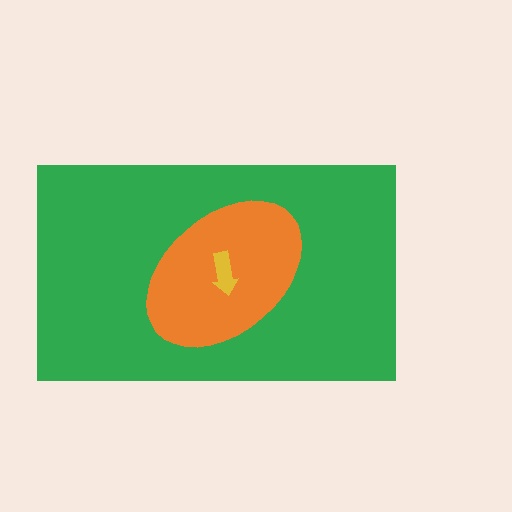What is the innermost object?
The yellow arrow.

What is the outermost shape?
The green rectangle.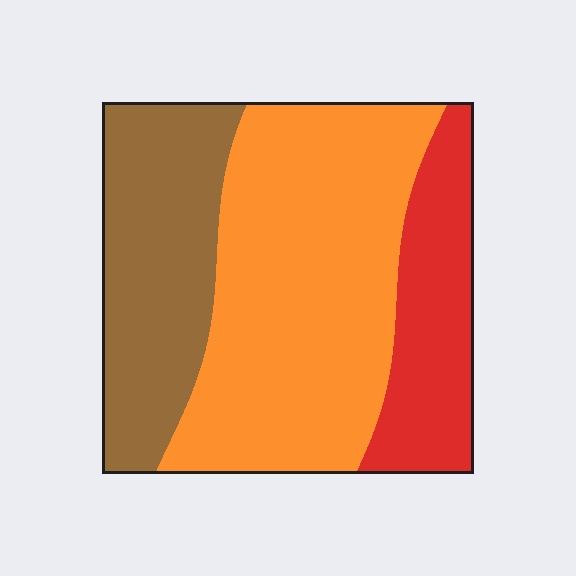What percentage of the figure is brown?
Brown takes up about one quarter (1/4) of the figure.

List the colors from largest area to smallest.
From largest to smallest: orange, brown, red.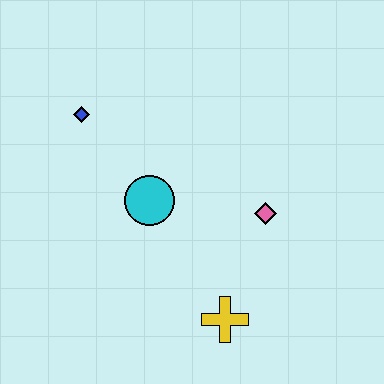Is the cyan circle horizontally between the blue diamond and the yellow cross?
Yes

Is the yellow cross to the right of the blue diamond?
Yes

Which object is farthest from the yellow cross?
The blue diamond is farthest from the yellow cross.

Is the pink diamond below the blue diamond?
Yes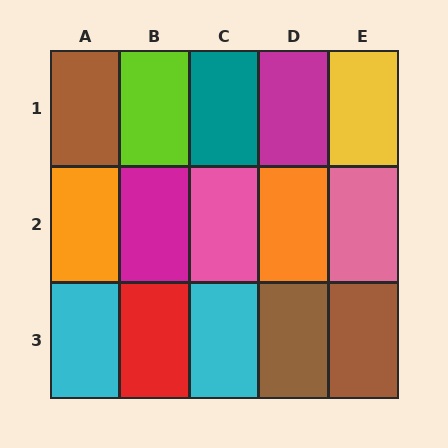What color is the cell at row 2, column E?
Pink.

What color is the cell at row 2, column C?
Pink.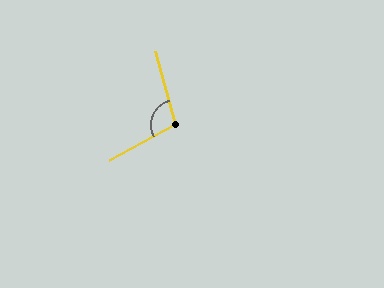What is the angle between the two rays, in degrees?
Approximately 103 degrees.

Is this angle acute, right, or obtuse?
It is obtuse.